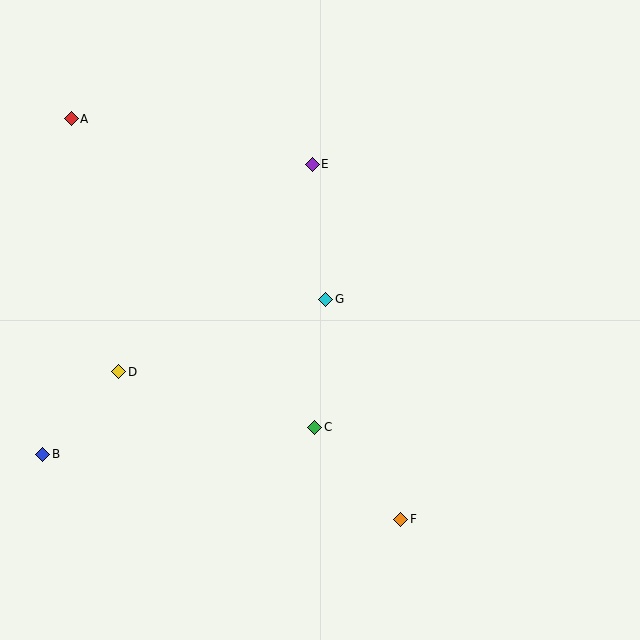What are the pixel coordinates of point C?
Point C is at (315, 427).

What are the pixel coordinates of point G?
Point G is at (326, 299).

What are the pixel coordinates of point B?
Point B is at (43, 454).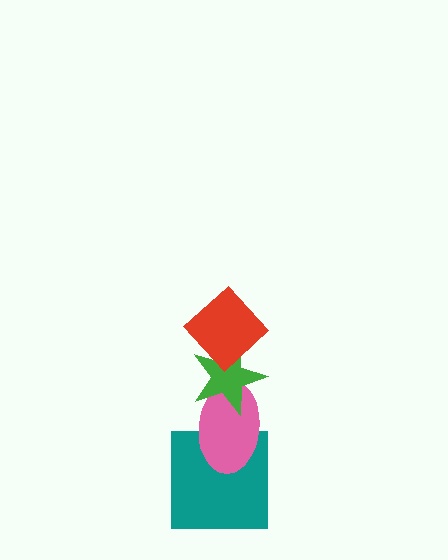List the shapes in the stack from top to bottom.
From top to bottom: the red diamond, the green star, the pink ellipse, the teal square.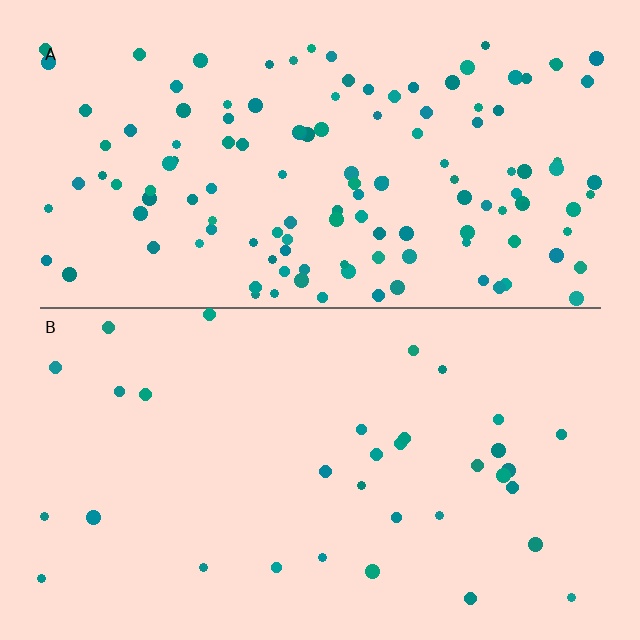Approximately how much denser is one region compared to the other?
Approximately 4.0× — region A over region B.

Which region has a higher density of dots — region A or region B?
A (the top).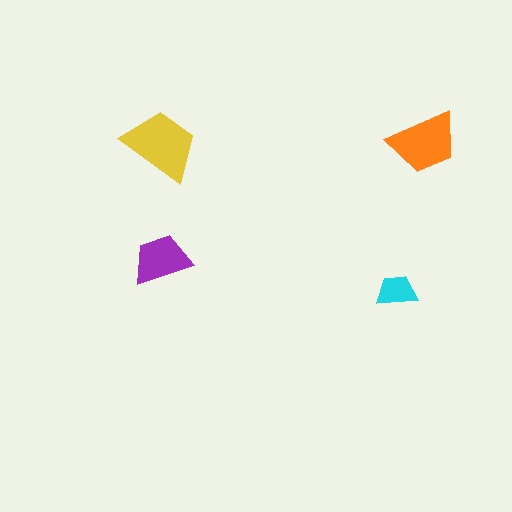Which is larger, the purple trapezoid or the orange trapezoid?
The orange one.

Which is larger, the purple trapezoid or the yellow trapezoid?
The yellow one.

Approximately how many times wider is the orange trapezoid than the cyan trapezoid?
About 1.5 times wider.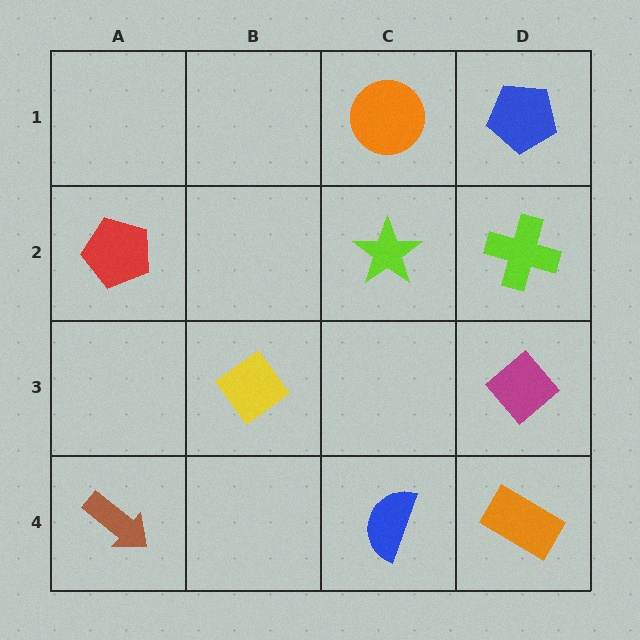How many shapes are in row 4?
3 shapes.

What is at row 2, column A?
A red pentagon.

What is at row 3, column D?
A magenta diamond.